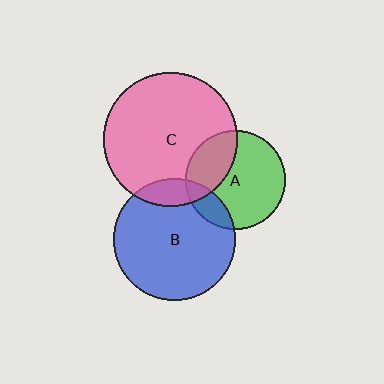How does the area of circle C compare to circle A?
Approximately 1.8 times.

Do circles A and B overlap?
Yes.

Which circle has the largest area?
Circle C (pink).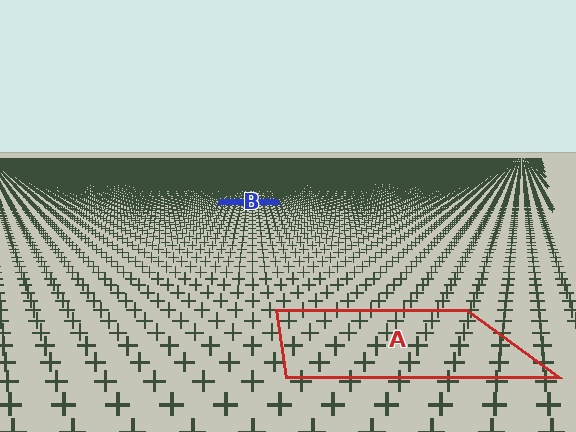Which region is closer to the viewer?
Region A is closer. The texture elements there are larger and more spread out.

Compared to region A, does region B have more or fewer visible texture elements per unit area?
Region B has more texture elements per unit area — they are packed more densely because it is farther away.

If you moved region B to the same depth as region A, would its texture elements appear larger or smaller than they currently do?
They would appear larger. At a closer depth, the same texture elements are projected at a bigger on-screen size.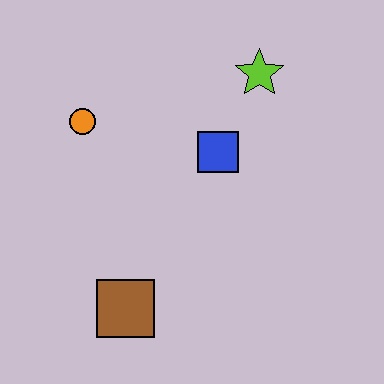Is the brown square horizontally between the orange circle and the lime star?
Yes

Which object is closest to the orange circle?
The blue square is closest to the orange circle.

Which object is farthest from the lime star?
The brown square is farthest from the lime star.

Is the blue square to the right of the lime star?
No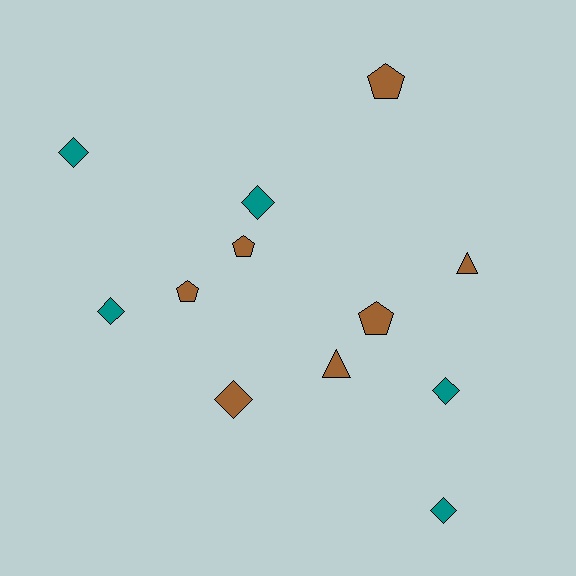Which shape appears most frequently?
Diamond, with 6 objects.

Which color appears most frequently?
Brown, with 7 objects.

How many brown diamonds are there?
There is 1 brown diamond.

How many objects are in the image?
There are 12 objects.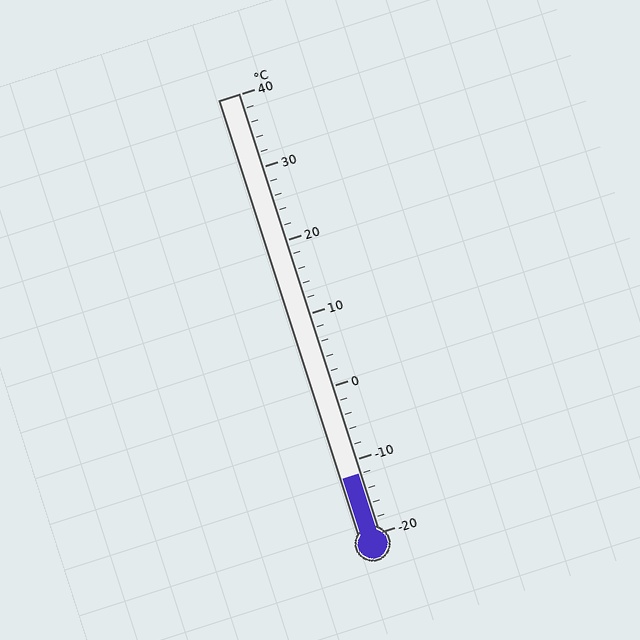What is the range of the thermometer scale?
The thermometer scale ranges from -20°C to 40°C.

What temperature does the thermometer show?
The thermometer shows approximately -12°C.